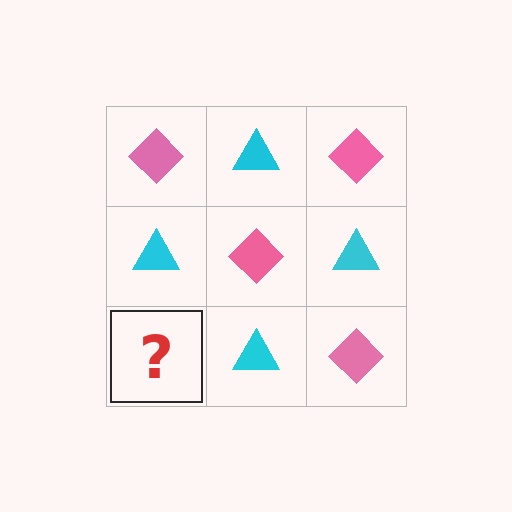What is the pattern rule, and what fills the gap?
The rule is that it alternates pink diamond and cyan triangle in a checkerboard pattern. The gap should be filled with a pink diamond.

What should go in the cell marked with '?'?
The missing cell should contain a pink diamond.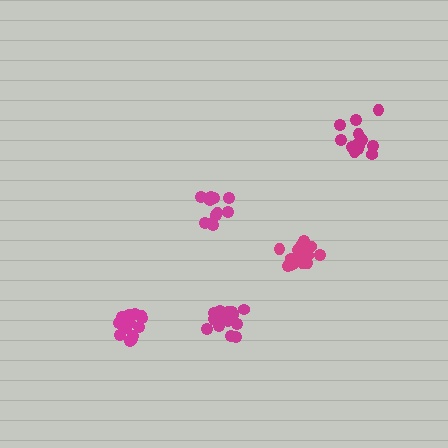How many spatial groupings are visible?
There are 5 spatial groupings.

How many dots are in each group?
Group 1: 17 dots, Group 2: 16 dots, Group 3: 13 dots, Group 4: 15 dots, Group 5: 11 dots (72 total).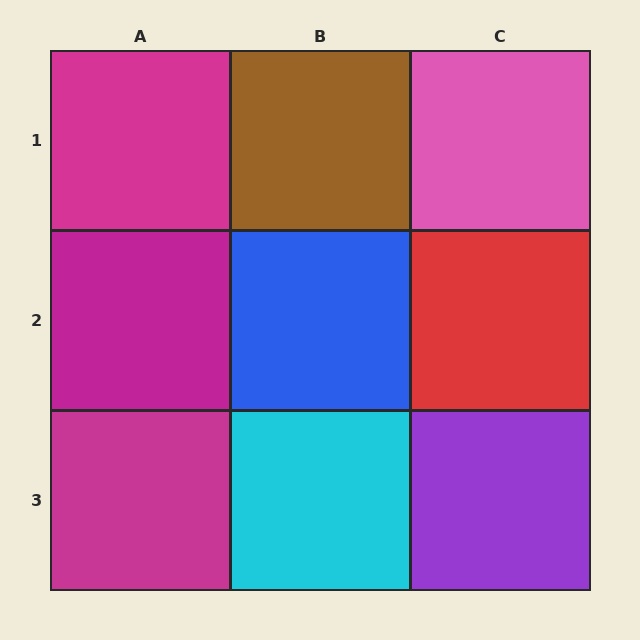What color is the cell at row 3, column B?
Cyan.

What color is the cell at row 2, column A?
Magenta.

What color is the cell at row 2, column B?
Blue.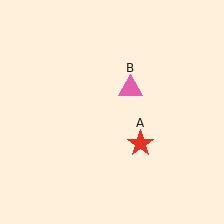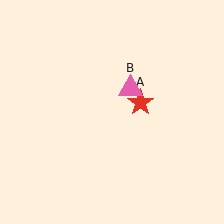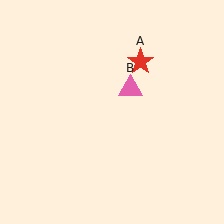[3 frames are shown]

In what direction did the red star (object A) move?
The red star (object A) moved up.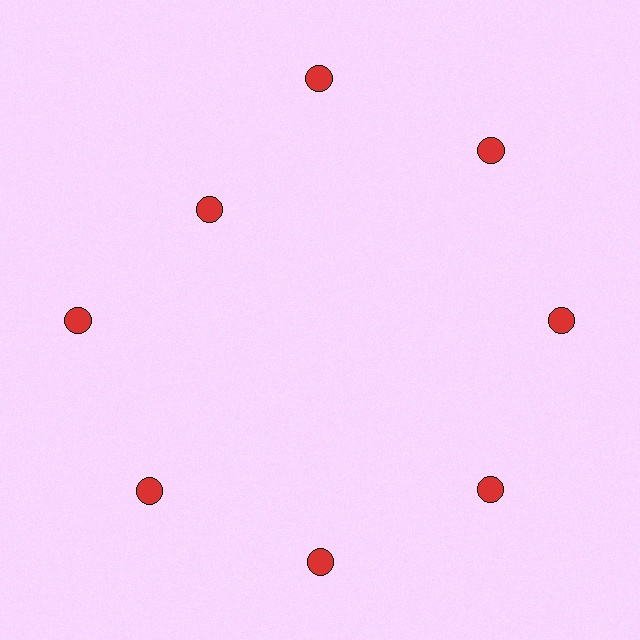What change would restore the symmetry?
The symmetry would be restored by moving it outward, back onto the ring so that all 8 circles sit at equal angles and equal distance from the center.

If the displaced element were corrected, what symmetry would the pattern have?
It would have 8-fold rotational symmetry — the pattern would map onto itself every 45 degrees.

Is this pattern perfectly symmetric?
No. The 8 red circles are arranged in a ring, but one element near the 10 o'clock position is pulled inward toward the center, breaking the 8-fold rotational symmetry.